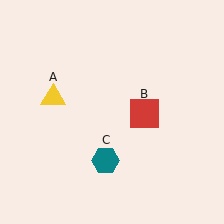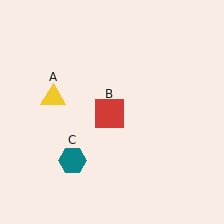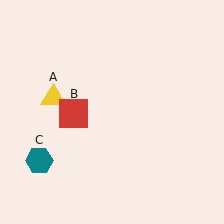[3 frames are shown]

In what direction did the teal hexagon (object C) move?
The teal hexagon (object C) moved left.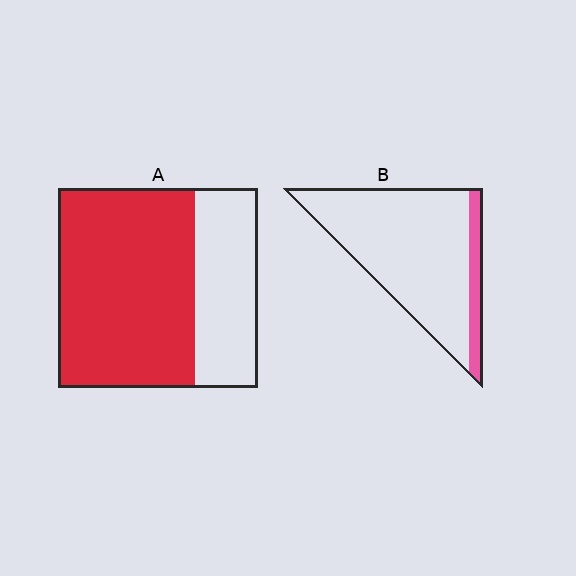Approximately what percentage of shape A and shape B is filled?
A is approximately 70% and B is approximately 15%.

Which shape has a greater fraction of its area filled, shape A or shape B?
Shape A.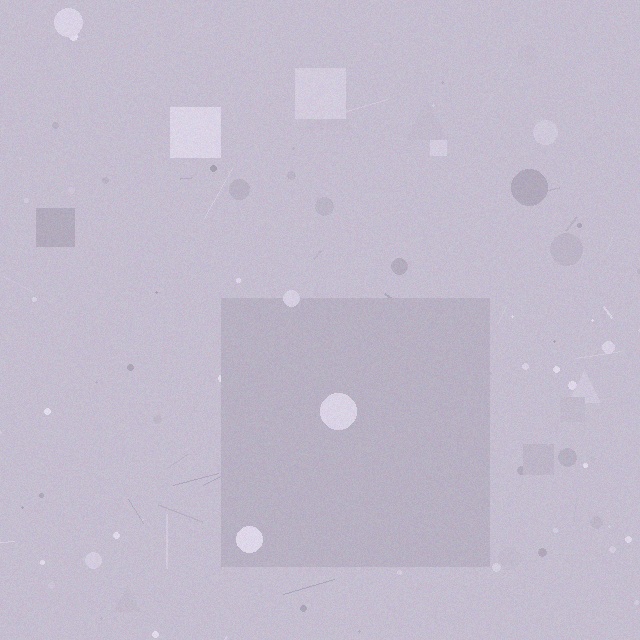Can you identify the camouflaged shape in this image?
The camouflaged shape is a square.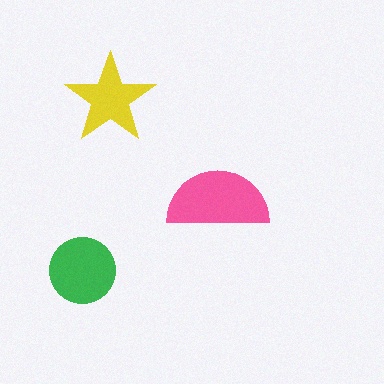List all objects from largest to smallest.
The pink semicircle, the green circle, the yellow star.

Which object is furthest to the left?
The green circle is leftmost.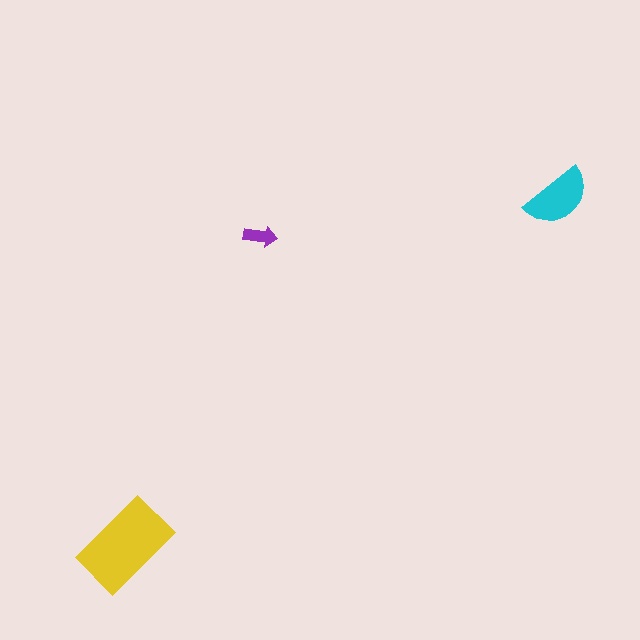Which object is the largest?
The yellow rectangle.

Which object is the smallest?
The purple arrow.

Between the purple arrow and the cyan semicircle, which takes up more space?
The cyan semicircle.